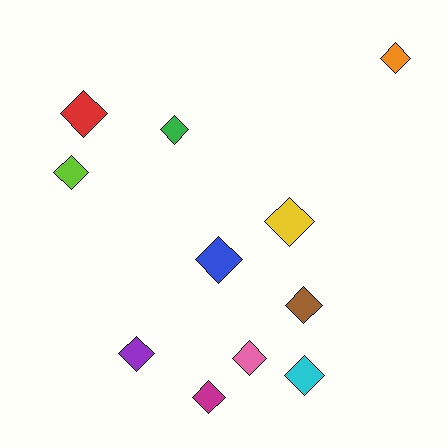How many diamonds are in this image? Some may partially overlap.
There are 11 diamonds.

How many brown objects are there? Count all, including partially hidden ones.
There is 1 brown object.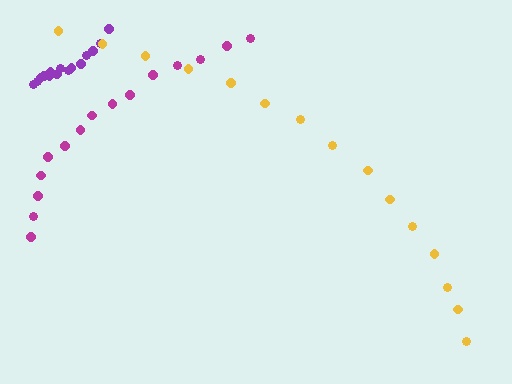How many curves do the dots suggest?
There are 3 distinct paths.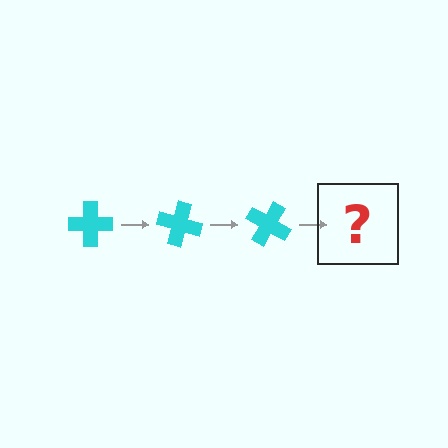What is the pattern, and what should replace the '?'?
The pattern is that the cross rotates 15 degrees each step. The '?' should be a cyan cross rotated 45 degrees.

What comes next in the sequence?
The next element should be a cyan cross rotated 45 degrees.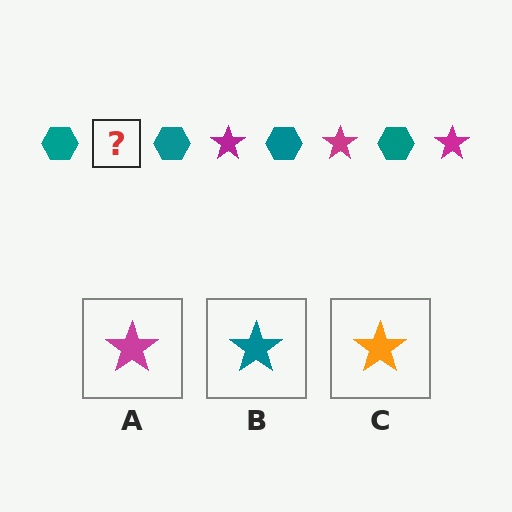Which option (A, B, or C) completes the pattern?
A.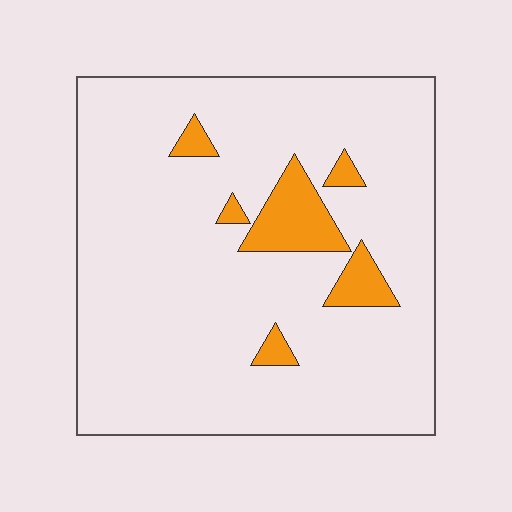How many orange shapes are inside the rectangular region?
6.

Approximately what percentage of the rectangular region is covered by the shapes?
Approximately 10%.